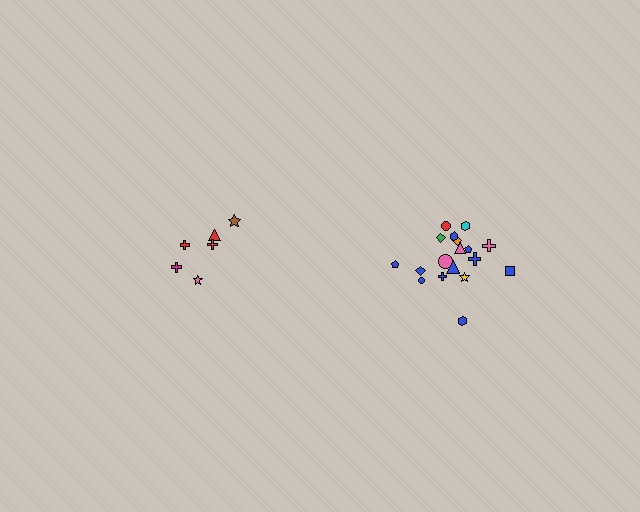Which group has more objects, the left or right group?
The right group.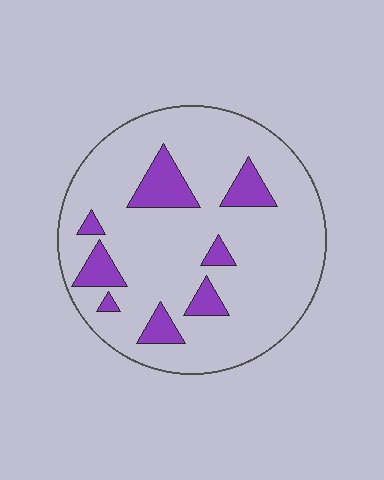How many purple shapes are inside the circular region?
8.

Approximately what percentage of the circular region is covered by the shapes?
Approximately 15%.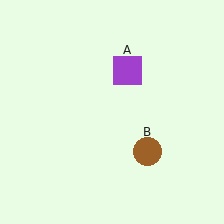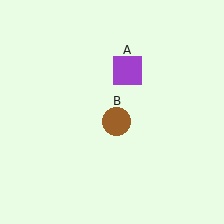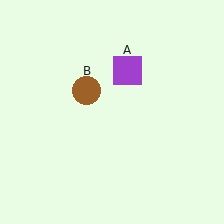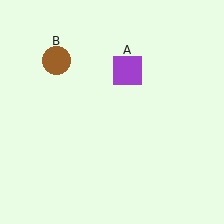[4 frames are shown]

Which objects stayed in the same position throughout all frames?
Purple square (object A) remained stationary.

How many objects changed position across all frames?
1 object changed position: brown circle (object B).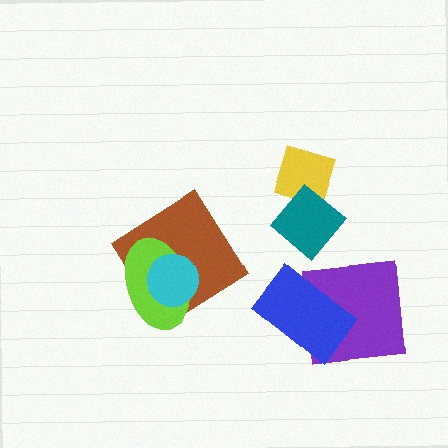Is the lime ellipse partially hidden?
Yes, it is partially covered by another shape.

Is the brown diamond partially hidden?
Yes, it is partially covered by another shape.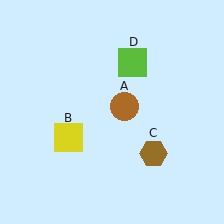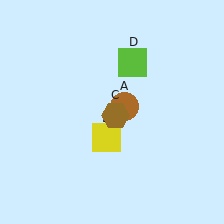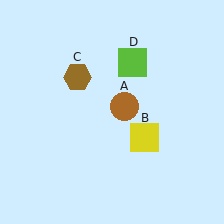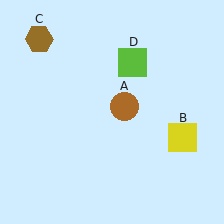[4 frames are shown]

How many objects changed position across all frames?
2 objects changed position: yellow square (object B), brown hexagon (object C).